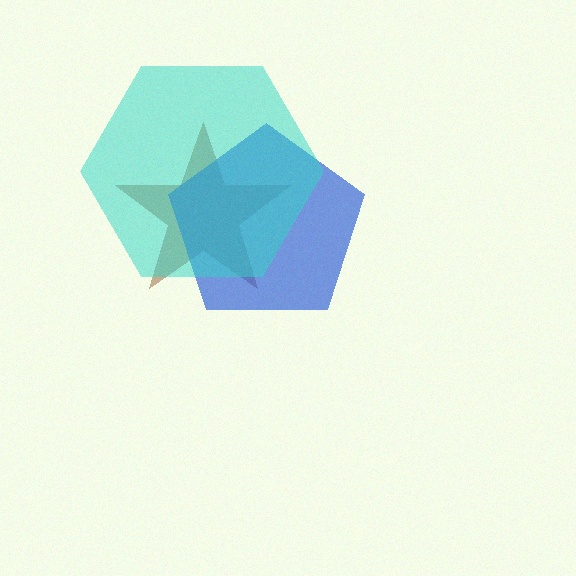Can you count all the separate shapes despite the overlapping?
Yes, there are 3 separate shapes.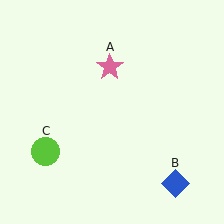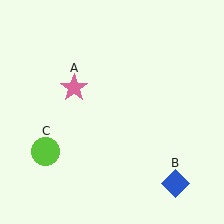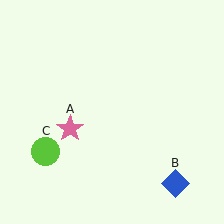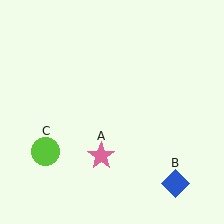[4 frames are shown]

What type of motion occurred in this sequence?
The pink star (object A) rotated counterclockwise around the center of the scene.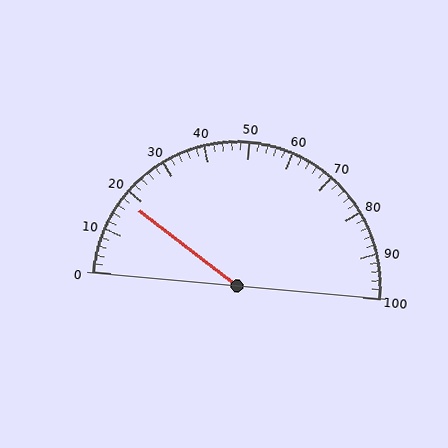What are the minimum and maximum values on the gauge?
The gauge ranges from 0 to 100.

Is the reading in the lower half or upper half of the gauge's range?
The reading is in the lower half of the range (0 to 100).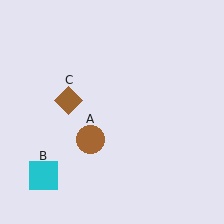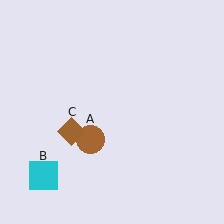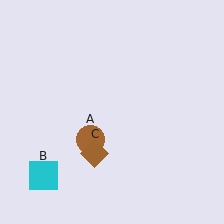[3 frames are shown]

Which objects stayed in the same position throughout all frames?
Brown circle (object A) and cyan square (object B) remained stationary.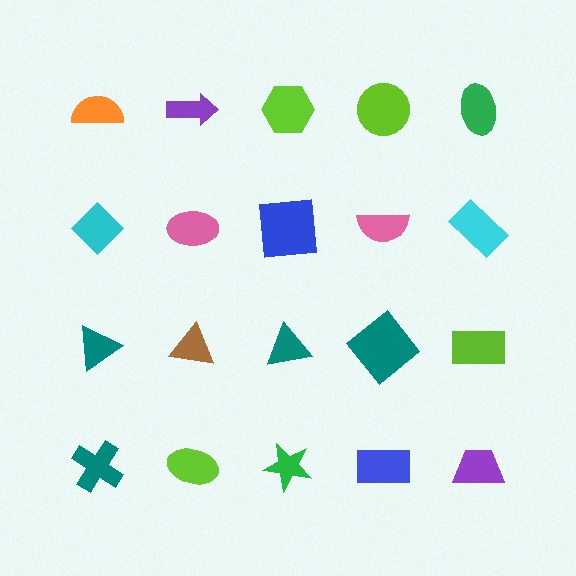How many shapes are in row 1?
5 shapes.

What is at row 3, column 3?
A teal triangle.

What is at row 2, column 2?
A pink ellipse.